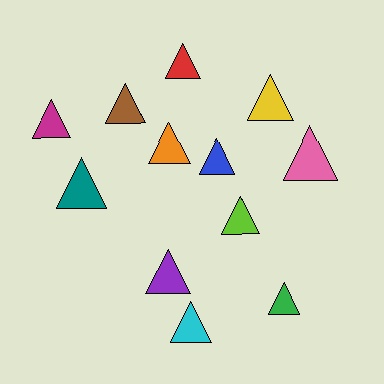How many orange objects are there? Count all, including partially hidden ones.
There is 1 orange object.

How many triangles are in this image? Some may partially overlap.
There are 12 triangles.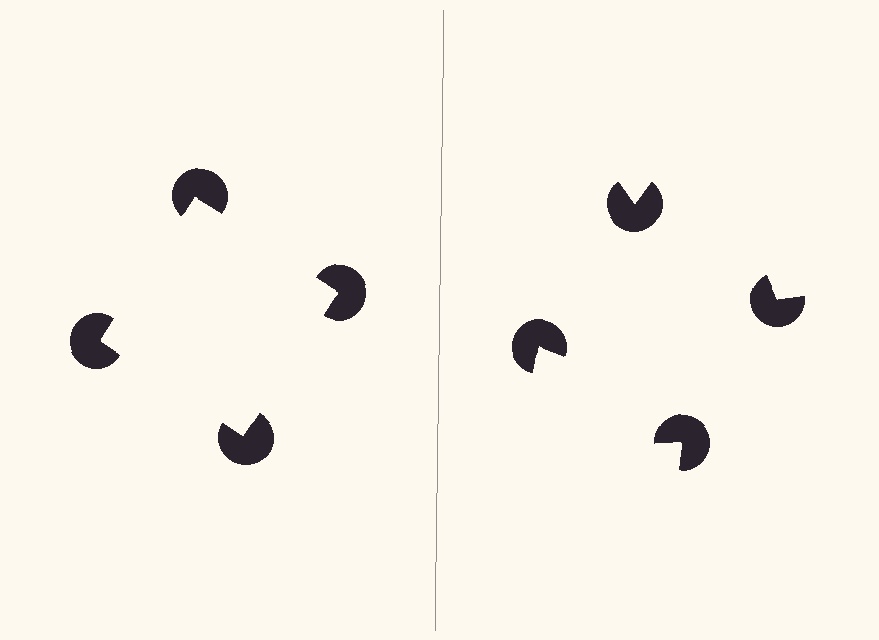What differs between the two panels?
The pac-man discs are positioned identically on both sides; only the wedge orientations differ. On the left they align to a square; on the right they are misaligned.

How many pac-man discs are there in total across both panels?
8 — 4 on each side.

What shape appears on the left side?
An illusory square.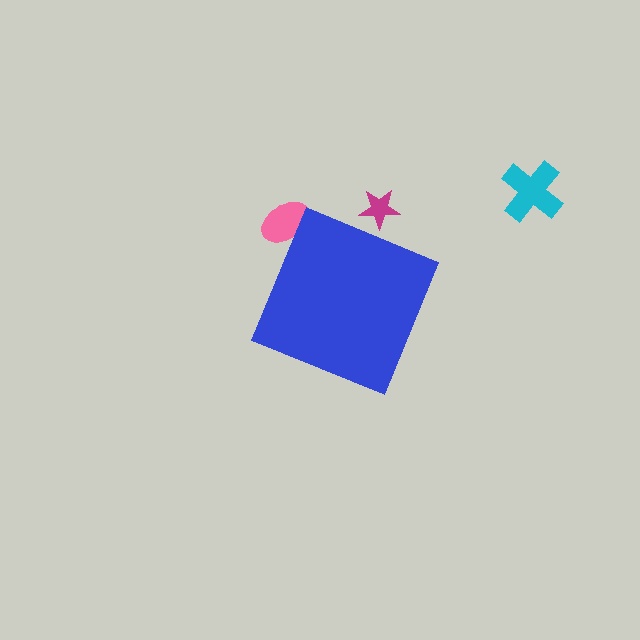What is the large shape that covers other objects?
A blue diamond.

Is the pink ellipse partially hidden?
Yes, the pink ellipse is partially hidden behind the blue diamond.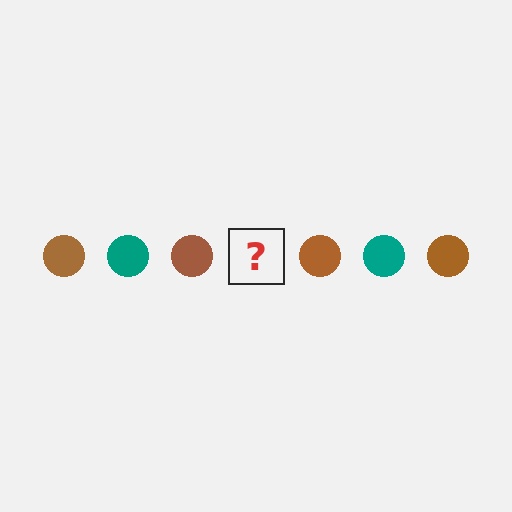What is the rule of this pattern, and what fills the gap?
The rule is that the pattern cycles through brown, teal circles. The gap should be filled with a teal circle.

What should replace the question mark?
The question mark should be replaced with a teal circle.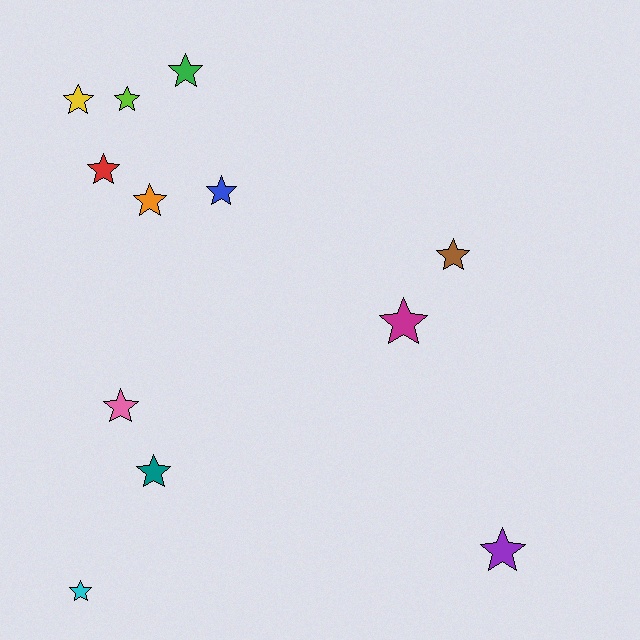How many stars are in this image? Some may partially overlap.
There are 12 stars.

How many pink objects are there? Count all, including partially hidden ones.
There is 1 pink object.